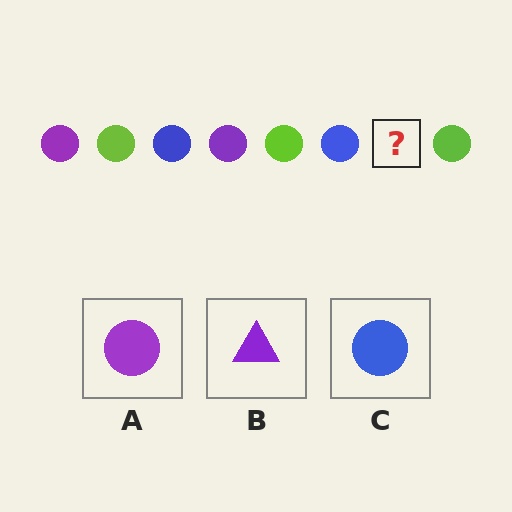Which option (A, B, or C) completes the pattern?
A.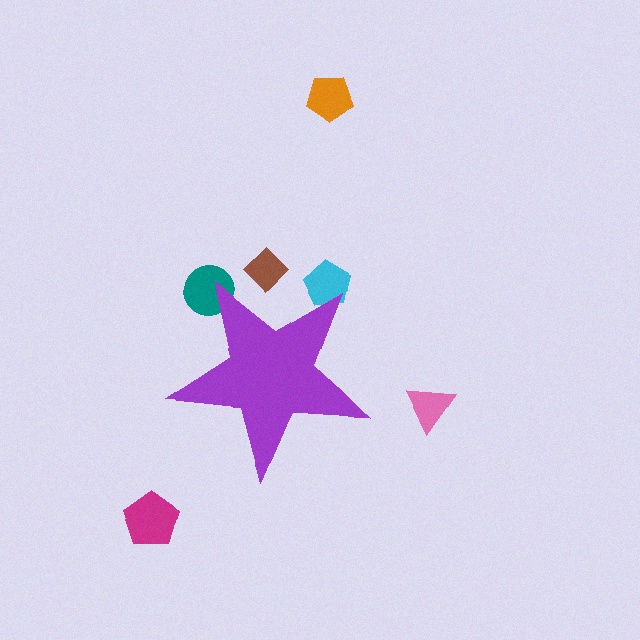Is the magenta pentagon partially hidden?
No, the magenta pentagon is fully visible.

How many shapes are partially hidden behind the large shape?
3 shapes are partially hidden.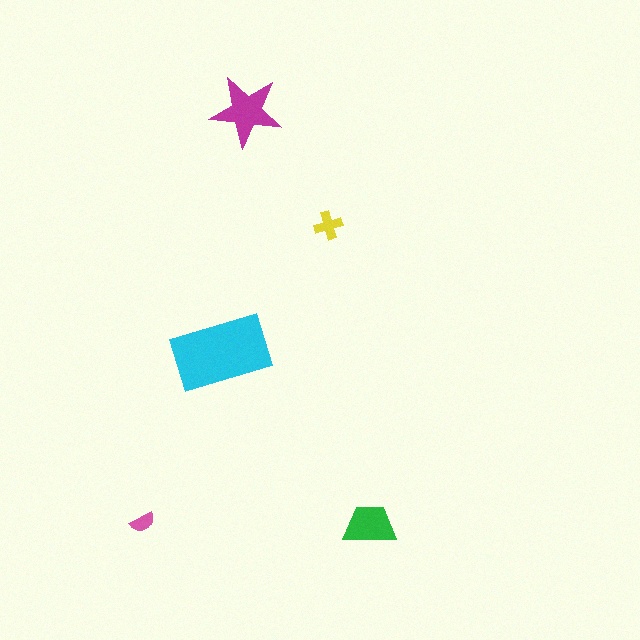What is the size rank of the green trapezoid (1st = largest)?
3rd.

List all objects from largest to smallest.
The cyan rectangle, the magenta star, the green trapezoid, the yellow cross, the pink semicircle.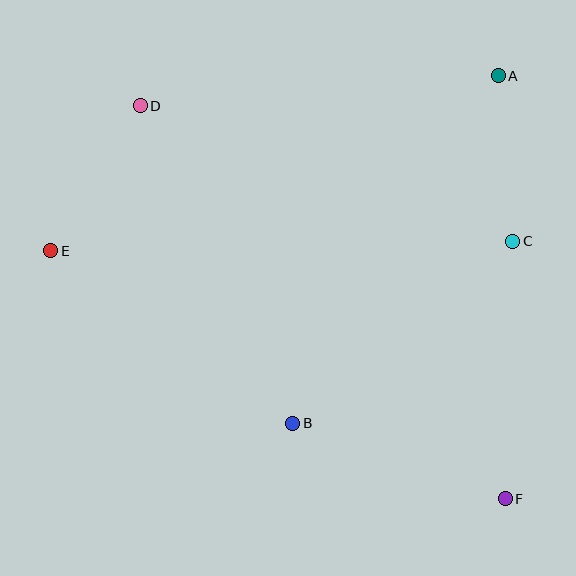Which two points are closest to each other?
Points A and C are closest to each other.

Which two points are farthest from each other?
Points D and F are farthest from each other.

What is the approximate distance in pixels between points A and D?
The distance between A and D is approximately 359 pixels.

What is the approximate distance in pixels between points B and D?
The distance between B and D is approximately 352 pixels.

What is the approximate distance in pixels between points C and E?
The distance between C and E is approximately 462 pixels.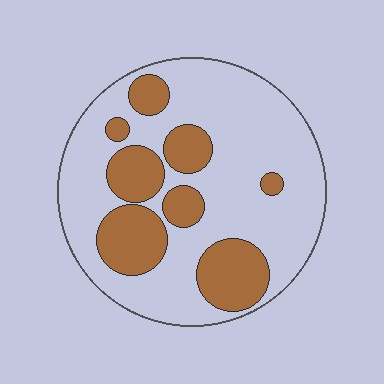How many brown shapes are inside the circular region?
8.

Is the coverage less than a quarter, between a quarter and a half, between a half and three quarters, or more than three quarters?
Between a quarter and a half.